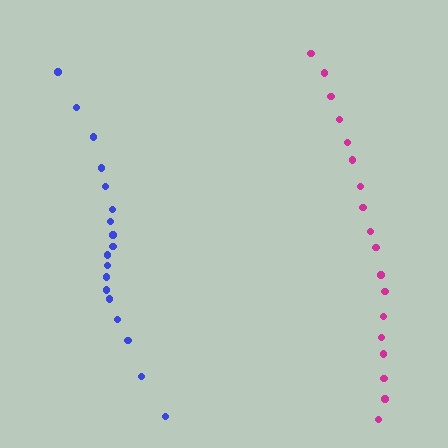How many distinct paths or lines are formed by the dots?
There are 2 distinct paths.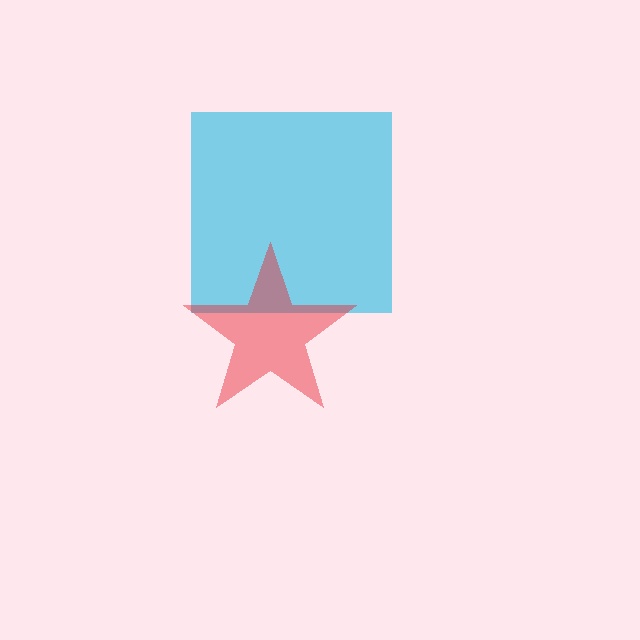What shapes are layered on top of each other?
The layered shapes are: a cyan square, a red star.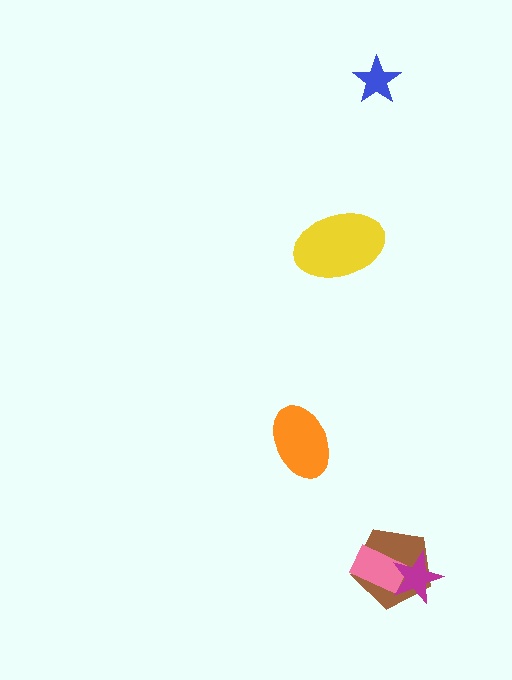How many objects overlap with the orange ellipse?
0 objects overlap with the orange ellipse.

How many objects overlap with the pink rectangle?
2 objects overlap with the pink rectangle.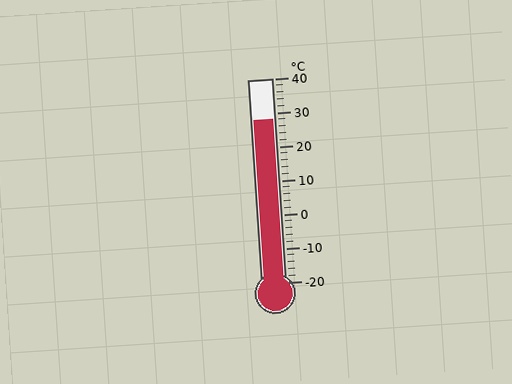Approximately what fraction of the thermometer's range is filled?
The thermometer is filled to approximately 80% of its range.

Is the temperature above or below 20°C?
The temperature is above 20°C.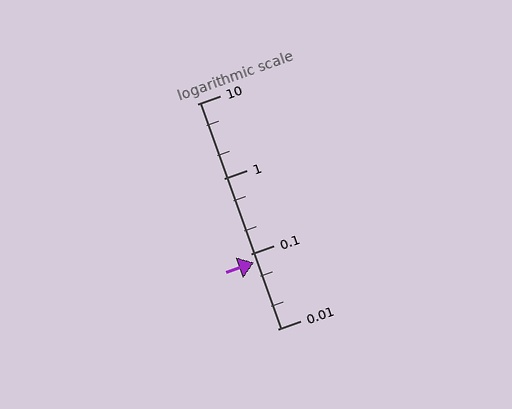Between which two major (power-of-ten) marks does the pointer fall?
The pointer is between 0.01 and 0.1.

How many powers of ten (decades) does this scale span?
The scale spans 3 decades, from 0.01 to 10.